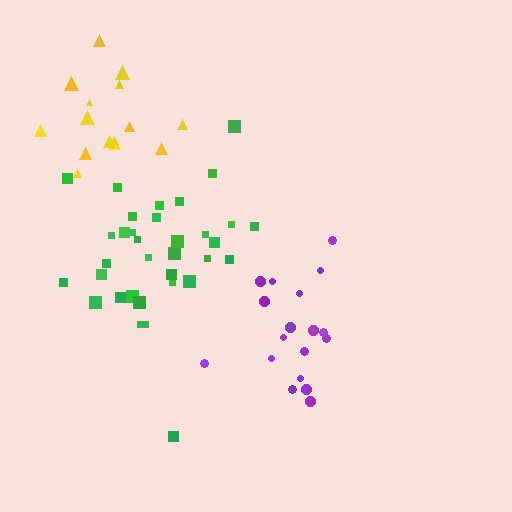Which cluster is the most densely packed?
Green.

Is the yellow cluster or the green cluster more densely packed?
Green.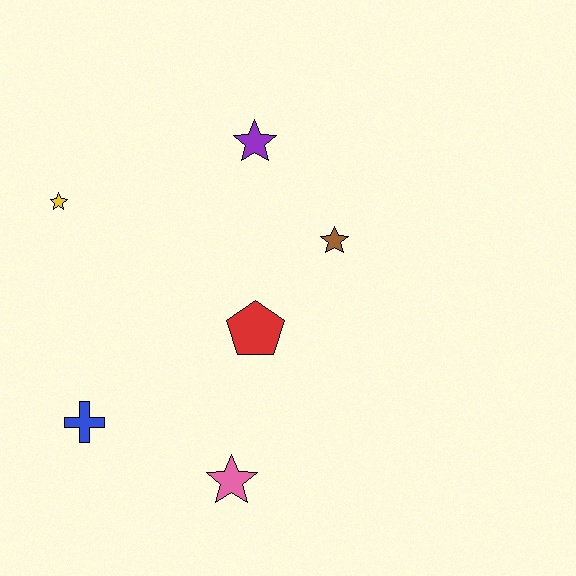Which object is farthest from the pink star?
The purple star is farthest from the pink star.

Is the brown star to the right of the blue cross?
Yes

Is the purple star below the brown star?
No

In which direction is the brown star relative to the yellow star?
The brown star is to the right of the yellow star.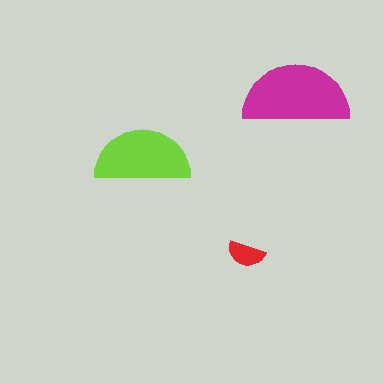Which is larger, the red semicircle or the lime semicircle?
The lime one.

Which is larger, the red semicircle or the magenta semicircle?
The magenta one.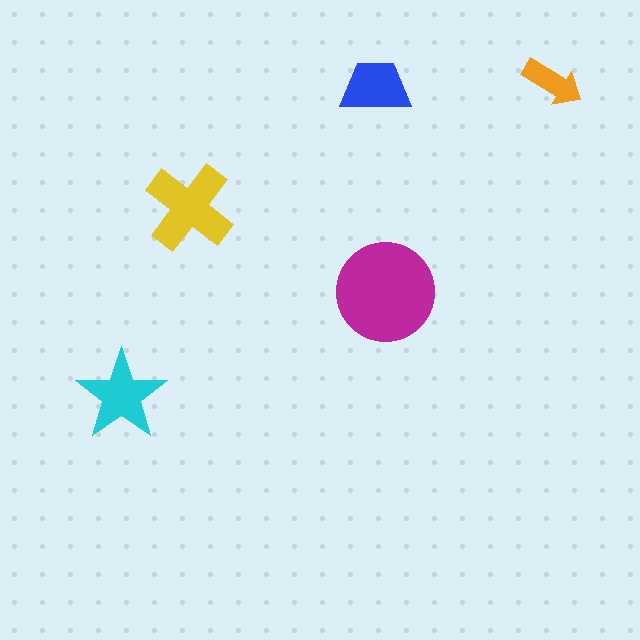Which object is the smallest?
The orange arrow.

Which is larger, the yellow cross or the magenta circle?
The magenta circle.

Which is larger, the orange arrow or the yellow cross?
The yellow cross.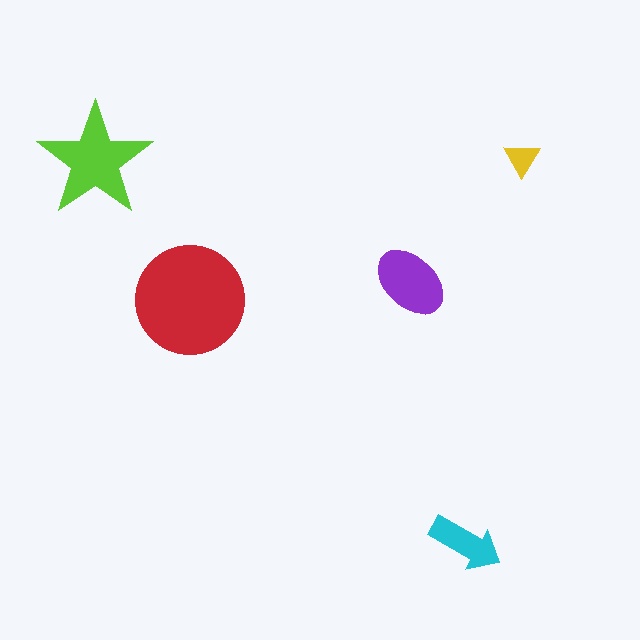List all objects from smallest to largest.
The yellow triangle, the cyan arrow, the purple ellipse, the lime star, the red circle.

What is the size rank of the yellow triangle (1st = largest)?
5th.